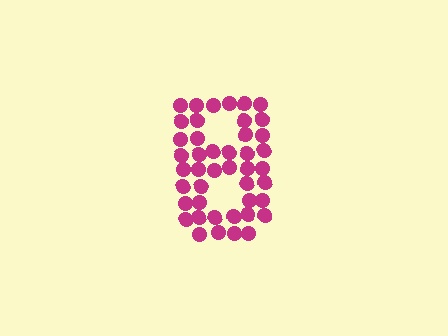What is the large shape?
The large shape is the digit 8.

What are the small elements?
The small elements are circles.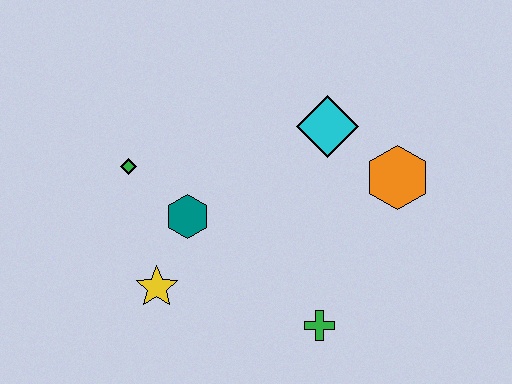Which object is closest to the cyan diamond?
The orange hexagon is closest to the cyan diamond.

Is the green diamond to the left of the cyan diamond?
Yes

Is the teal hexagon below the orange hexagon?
Yes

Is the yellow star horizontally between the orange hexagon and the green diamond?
Yes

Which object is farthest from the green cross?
The green diamond is farthest from the green cross.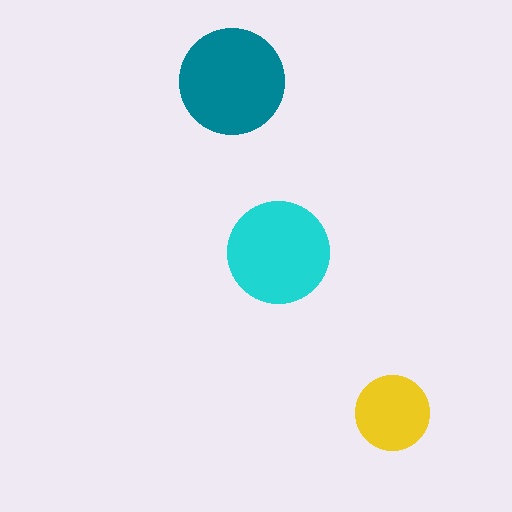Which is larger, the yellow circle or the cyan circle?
The cyan one.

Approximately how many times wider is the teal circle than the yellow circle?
About 1.5 times wider.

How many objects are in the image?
There are 3 objects in the image.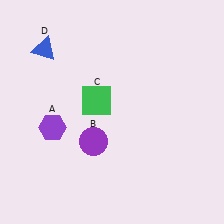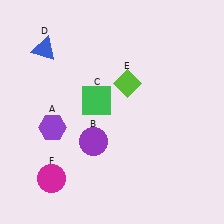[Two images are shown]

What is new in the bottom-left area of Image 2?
A magenta circle (F) was added in the bottom-left area of Image 2.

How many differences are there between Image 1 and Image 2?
There are 2 differences between the two images.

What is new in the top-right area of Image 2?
A lime diamond (E) was added in the top-right area of Image 2.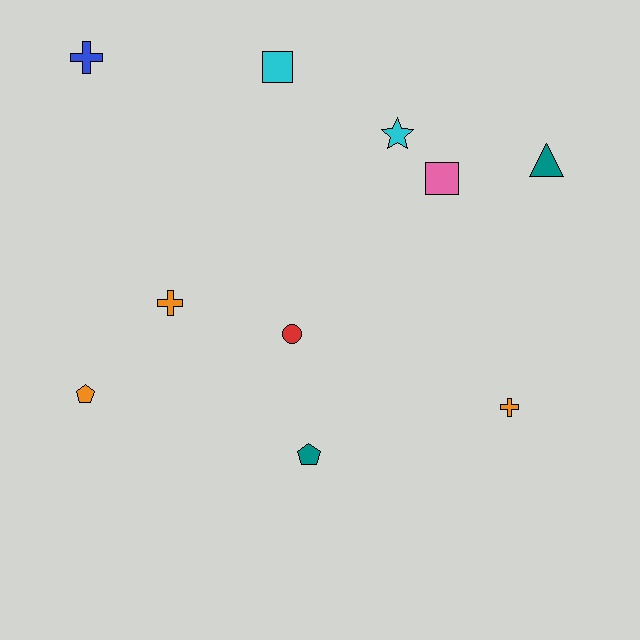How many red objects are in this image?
There is 1 red object.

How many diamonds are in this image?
There are no diamonds.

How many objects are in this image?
There are 10 objects.